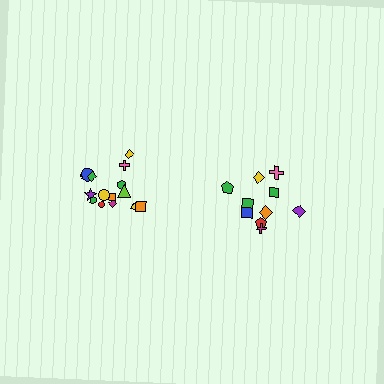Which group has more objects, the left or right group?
The left group.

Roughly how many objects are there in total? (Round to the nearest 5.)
Roughly 25 objects in total.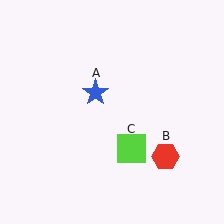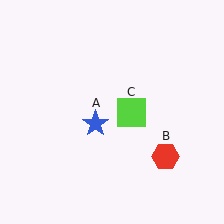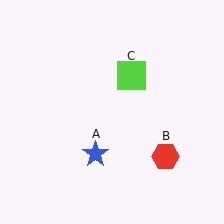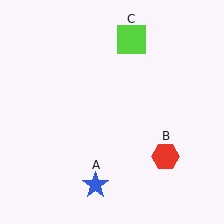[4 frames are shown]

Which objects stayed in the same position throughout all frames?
Red hexagon (object B) remained stationary.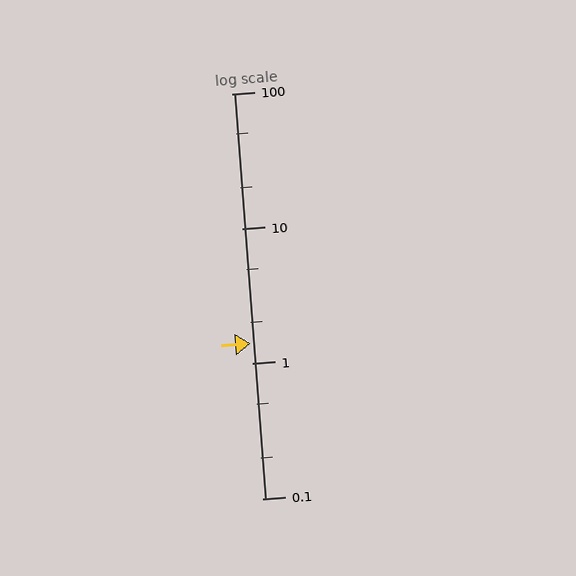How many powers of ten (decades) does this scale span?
The scale spans 3 decades, from 0.1 to 100.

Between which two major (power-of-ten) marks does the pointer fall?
The pointer is between 1 and 10.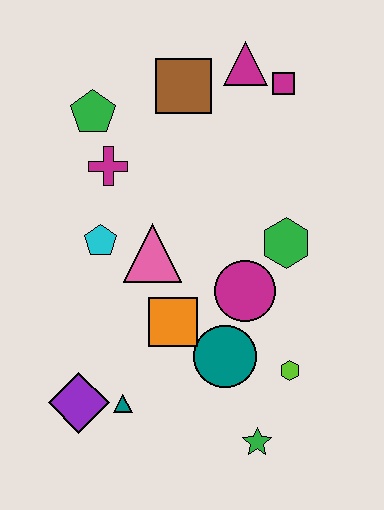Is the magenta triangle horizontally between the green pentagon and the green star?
Yes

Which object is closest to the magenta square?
The magenta triangle is closest to the magenta square.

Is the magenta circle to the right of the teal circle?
Yes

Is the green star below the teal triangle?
Yes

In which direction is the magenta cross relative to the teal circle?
The magenta cross is above the teal circle.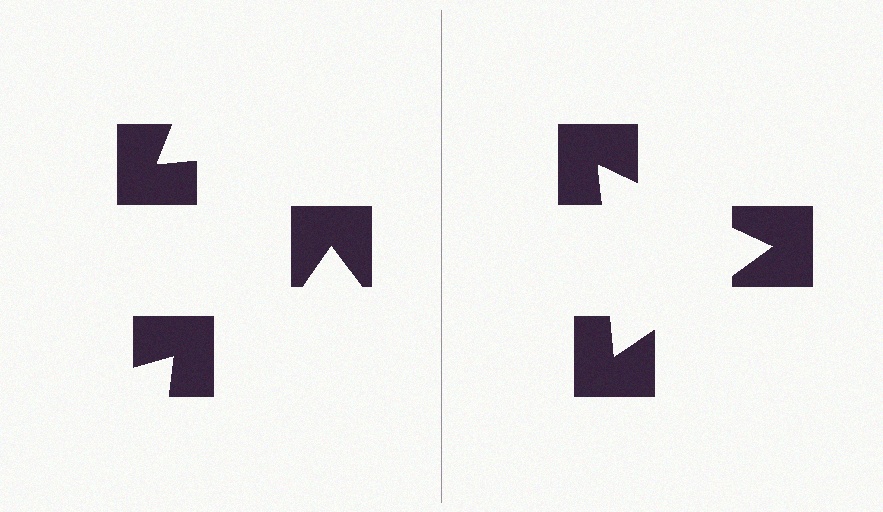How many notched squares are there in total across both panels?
6 — 3 on each side.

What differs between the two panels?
The notched squares are positioned identically on both sides; only the wedge orientations differ. On the right they align to a triangle; on the left they are misaligned.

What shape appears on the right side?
An illusory triangle.